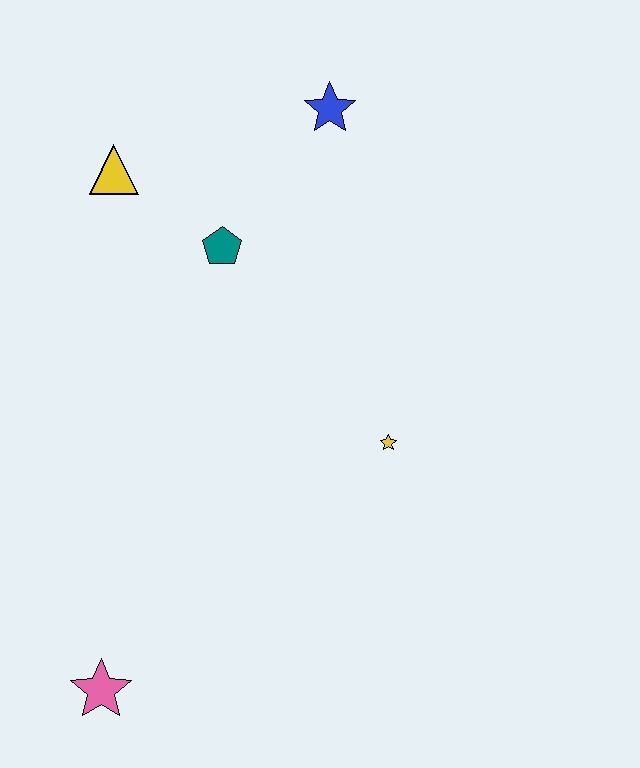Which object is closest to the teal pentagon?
The yellow triangle is closest to the teal pentagon.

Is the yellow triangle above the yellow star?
Yes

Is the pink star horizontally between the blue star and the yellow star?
No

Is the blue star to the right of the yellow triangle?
Yes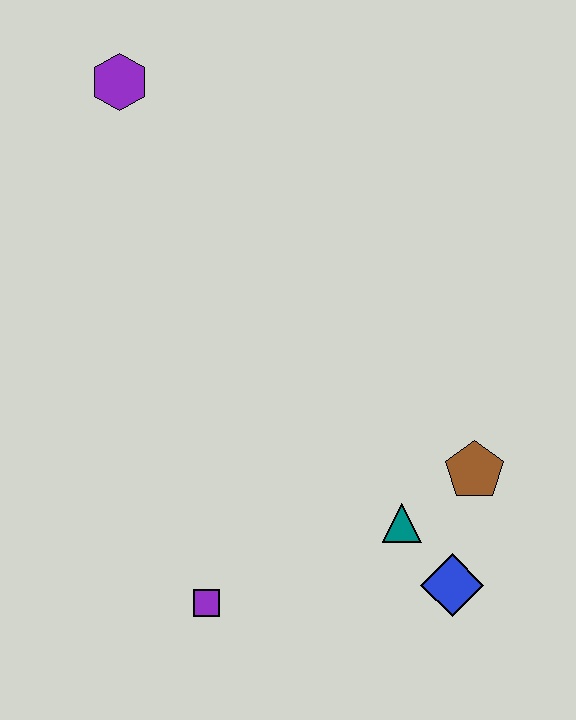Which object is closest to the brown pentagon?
The teal triangle is closest to the brown pentagon.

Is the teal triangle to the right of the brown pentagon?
No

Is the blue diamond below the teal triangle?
Yes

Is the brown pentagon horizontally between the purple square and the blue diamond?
No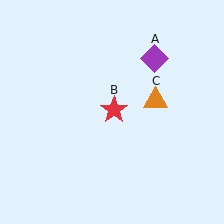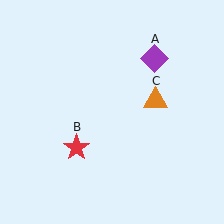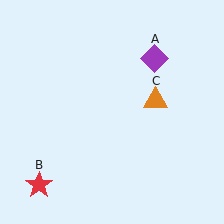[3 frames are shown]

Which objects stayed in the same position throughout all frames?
Purple diamond (object A) and orange triangle (object C) remained stationary.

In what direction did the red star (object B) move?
The red star (object B) moved down and to the left.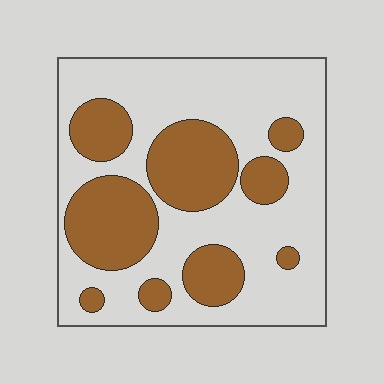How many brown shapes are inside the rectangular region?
9.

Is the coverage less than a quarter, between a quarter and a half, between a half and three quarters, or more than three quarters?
Between a quarter and a half.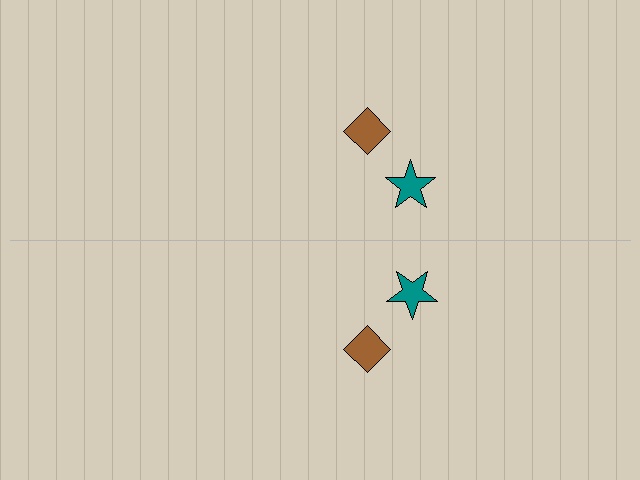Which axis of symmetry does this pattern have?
The pattern has a horizontal axis of symmetry running through the center of the image.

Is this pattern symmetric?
Yes, this pattern has bilateral (reflection) symmetry.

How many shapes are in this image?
There are 4 shapes in this image.